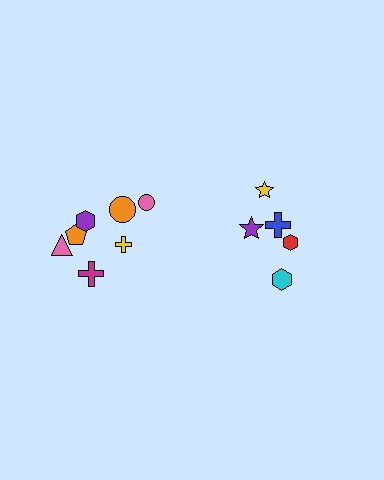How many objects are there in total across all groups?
There are 12 objects.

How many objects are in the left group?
There are 7 objects.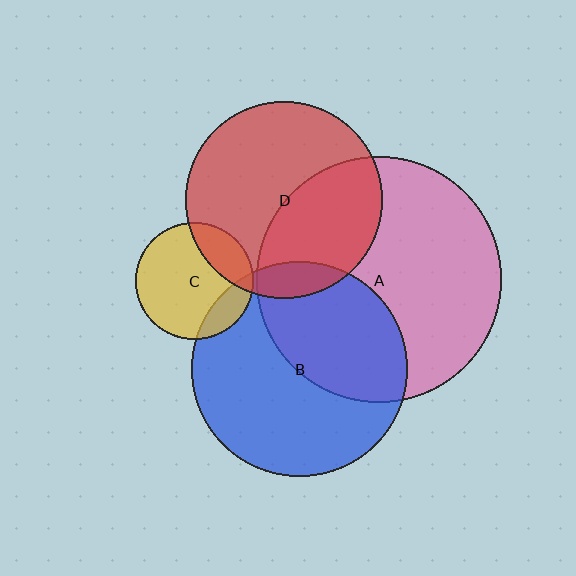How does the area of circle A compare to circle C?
Approximately 4.4 times.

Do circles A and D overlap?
Yes.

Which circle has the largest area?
Circle A (pink).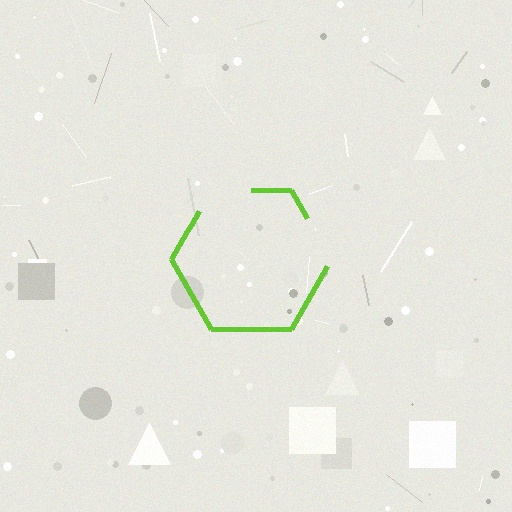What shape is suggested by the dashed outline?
The dashed outline suggests a hexagon.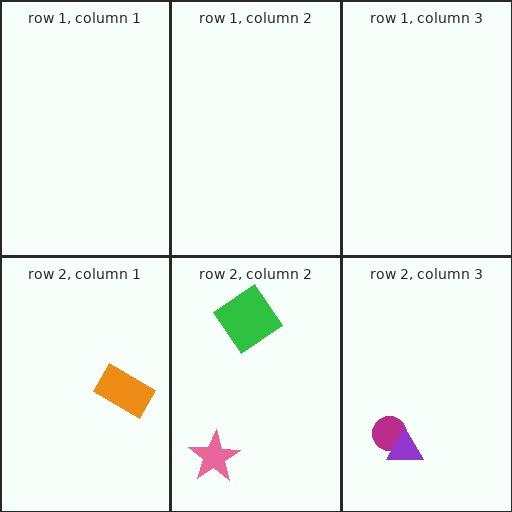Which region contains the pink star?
The row 2, column 2 region.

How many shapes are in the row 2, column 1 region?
1.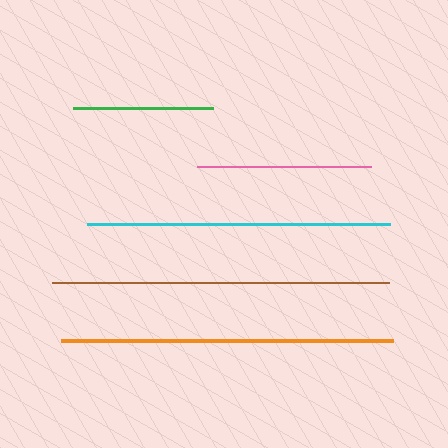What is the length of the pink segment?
The pink segment is approximately 174 pixels long.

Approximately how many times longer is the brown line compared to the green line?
The brown line is approximately 2.4 times the length of the green line.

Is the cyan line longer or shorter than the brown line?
The brown line is longer than the cyan line.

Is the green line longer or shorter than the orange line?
The orange line is longer than the green line.